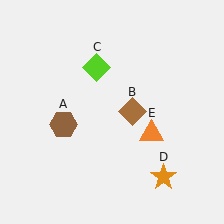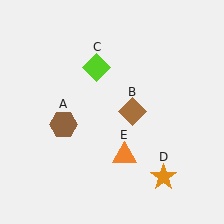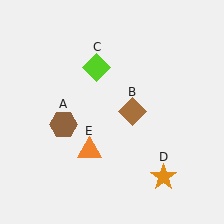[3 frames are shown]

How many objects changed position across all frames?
1 object changed position: orange triangle (object E).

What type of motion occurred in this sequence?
The orange triangle (object E) rotated clockwise around the center of the scene.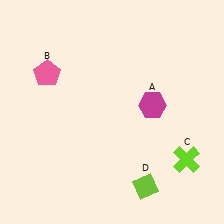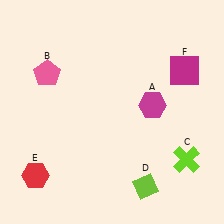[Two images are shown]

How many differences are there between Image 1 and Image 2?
There are 2 differences between the two images.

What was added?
A red hexagon (E), a magenta square (F) were added in Image 2.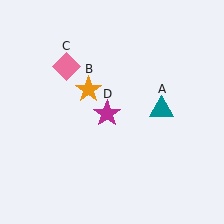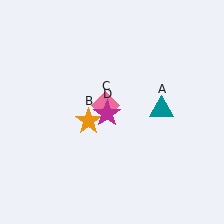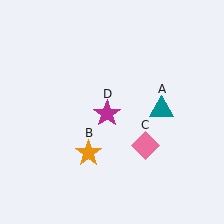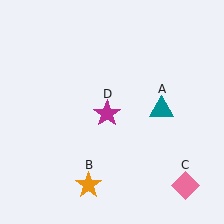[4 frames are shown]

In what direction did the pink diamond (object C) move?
The pink diamond (object C) moved down and to the right.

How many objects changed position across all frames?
2 objects changed position: orange star (object B), pink diamond (object C).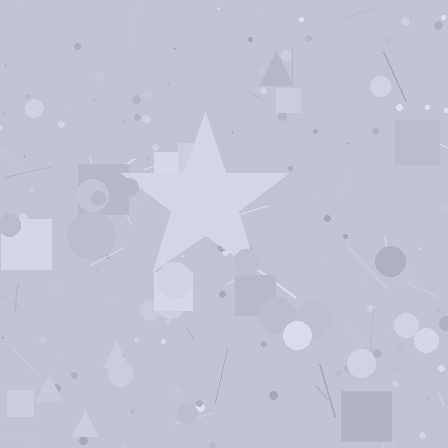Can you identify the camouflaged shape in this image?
The camouflaged shape is a star.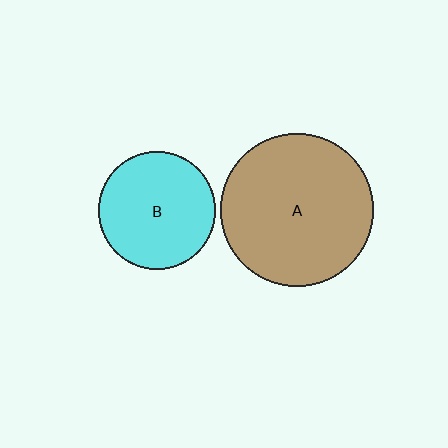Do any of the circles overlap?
No, none of the circles overlap.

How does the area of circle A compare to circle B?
Approximately 1.7 times.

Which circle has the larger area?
Circle A (brown).